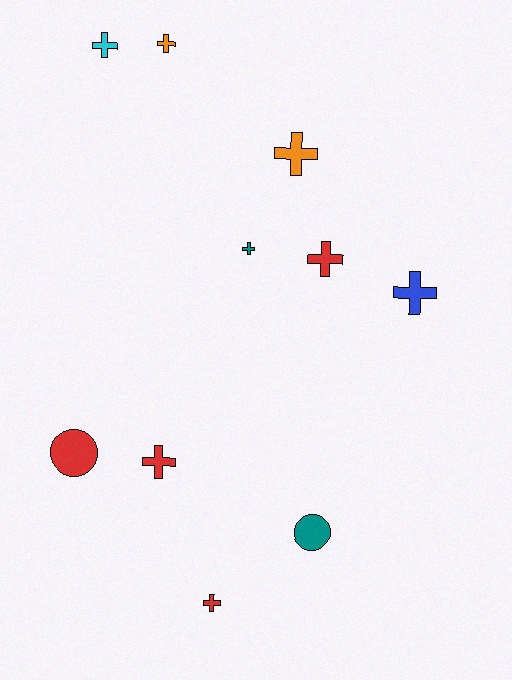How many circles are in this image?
There are 2 circles.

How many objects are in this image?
There are 10 objects.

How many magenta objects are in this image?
There are no magenta objects.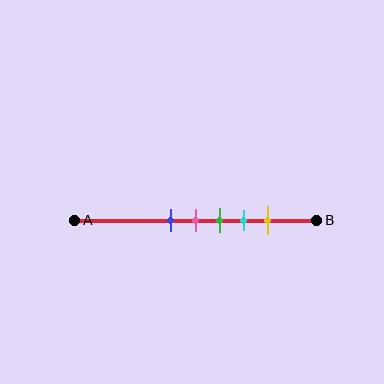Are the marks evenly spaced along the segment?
Yes, the marks are approximately evenly spaced.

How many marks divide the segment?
There are 5 marks dividing the segment.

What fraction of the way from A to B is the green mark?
The green mark is approximately 60% (0.6) of the way from A to B.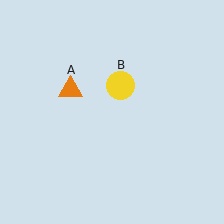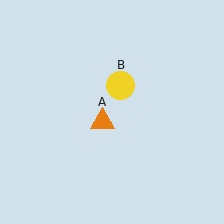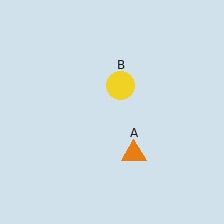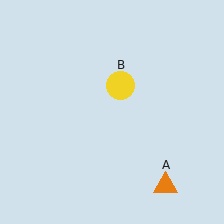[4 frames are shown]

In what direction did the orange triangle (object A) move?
The orange triangle (object A) moved down and to the right.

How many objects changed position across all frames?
1 object changed position: orange triangle (object A).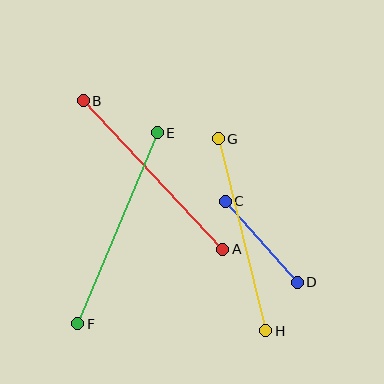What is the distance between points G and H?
The distance is approximately 197 pixels.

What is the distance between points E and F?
The distance is approximately 207 pixels.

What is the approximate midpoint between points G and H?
The midpoint is at approximately (242, 235) pixels.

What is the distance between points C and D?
The distance is approximately 109 pixels.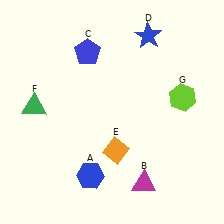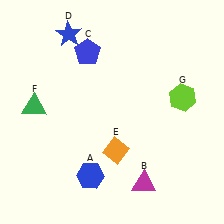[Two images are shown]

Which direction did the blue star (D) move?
The blue star (D) moved left.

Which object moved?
The blue star (D) moved left.